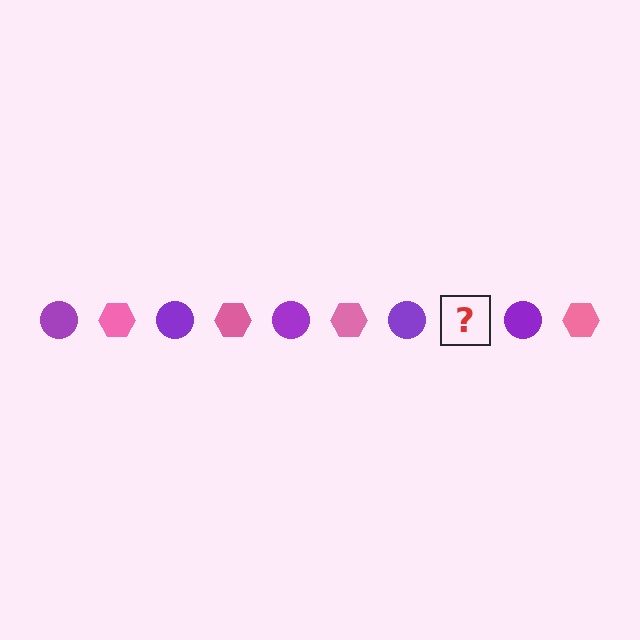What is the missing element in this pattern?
The missing element is a pink hexagon.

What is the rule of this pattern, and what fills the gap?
The rule is that the pattern alternates between purple circle and pink hexagon. The gap should be filled with a pink hexagon.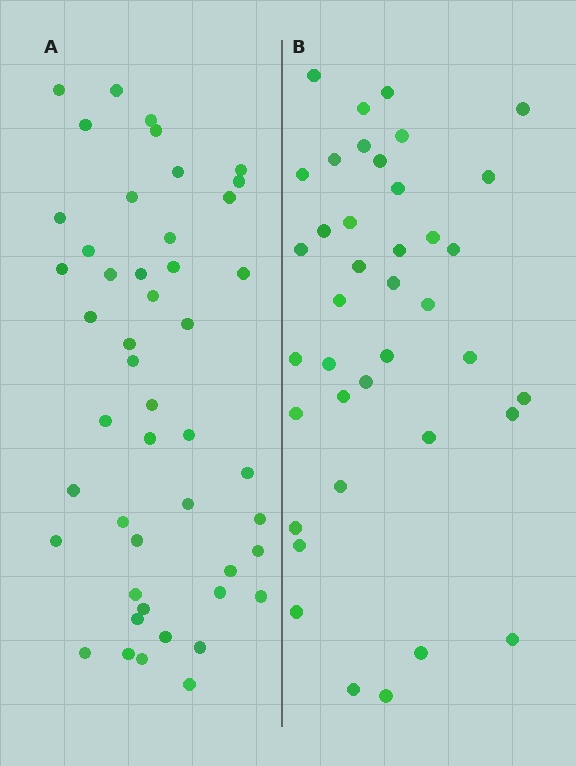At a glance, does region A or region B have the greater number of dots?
Region A (the left region) has more dots.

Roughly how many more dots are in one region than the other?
Region A has roughly 8 or so more dots than region B.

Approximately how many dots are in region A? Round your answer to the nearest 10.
About 50 dots. (The exact count is 47, which rounds to 50.)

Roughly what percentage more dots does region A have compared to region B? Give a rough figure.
About 20% more.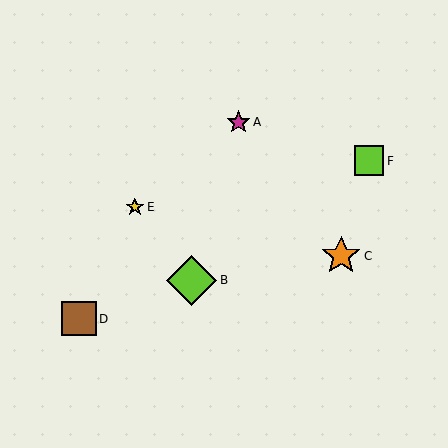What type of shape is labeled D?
Shape D is a brown square.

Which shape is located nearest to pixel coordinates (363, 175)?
The lime square (labeled F) at (369, 161) is nearest to that location.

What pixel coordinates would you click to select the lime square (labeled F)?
Click at (369, 161) to select the lime square F.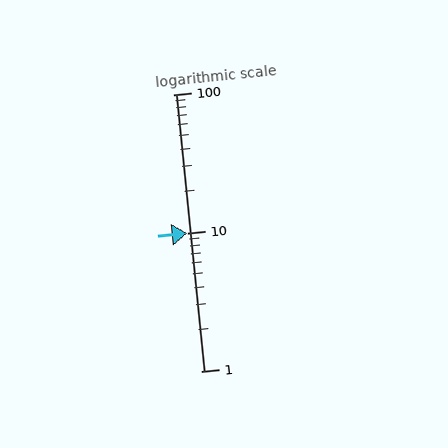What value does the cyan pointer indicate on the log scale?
The pointer indicates approximately 10.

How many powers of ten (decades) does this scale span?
The scale spans 2 decades, from 1 to 100.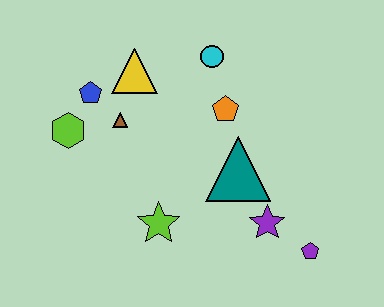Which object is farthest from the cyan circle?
The purple pentagon is farthest from the cyan circle.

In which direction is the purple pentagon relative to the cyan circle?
The purple pentagon is below the cyan circle.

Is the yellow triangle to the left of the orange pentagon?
Yes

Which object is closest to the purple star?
The purple pentagon is closest to the purple star.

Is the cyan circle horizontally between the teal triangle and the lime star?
Yes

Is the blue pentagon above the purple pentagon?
Yes